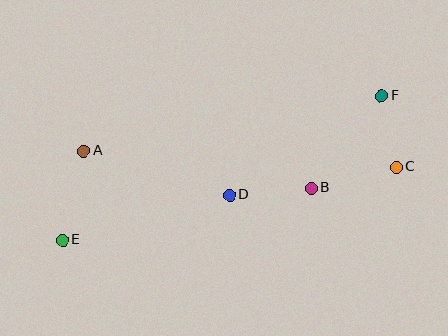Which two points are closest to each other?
Points C and F are closest to each other.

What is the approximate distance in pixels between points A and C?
The distance between A and C is approximately 313 pixels.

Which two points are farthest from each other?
Points E and F are farthest from each other.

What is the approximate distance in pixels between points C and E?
The distance between C and E is approximately 341 pixels.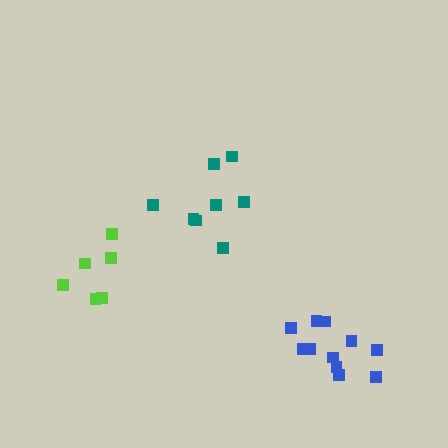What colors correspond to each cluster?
The clusters are colored: blue, teal, lime.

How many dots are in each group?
Group 1: 11 dots, Group 2: 8 dots, Group 3: 6 dots (25 total).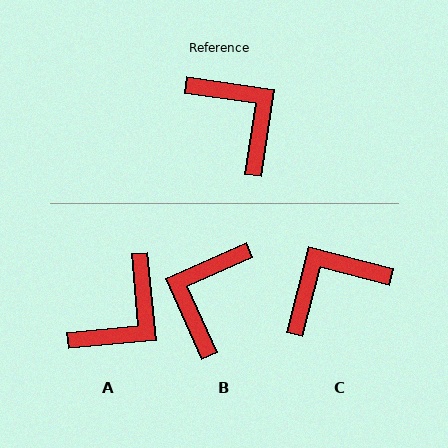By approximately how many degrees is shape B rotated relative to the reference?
Approximately 123 degrees counter-clockwise.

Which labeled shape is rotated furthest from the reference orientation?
B, about 123 degrees away.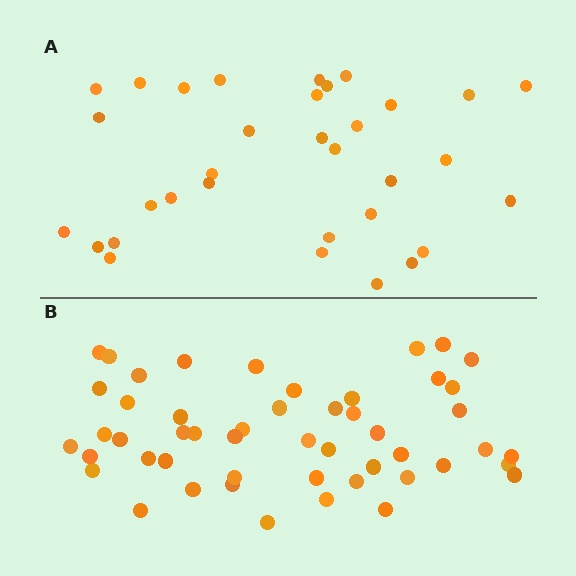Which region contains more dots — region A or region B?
Region B (the bottom region) has more dots.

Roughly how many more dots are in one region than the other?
Region B has approximately 15 more dots than region A.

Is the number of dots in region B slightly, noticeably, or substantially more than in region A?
Region B has substantially more. The ratio is roughly 1.5 to 1.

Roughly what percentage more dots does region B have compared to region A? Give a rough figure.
About 50% more.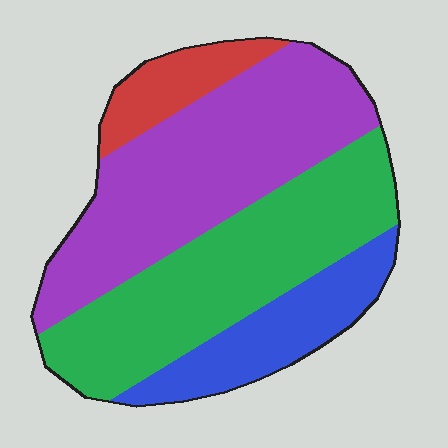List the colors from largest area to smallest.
From largest to smallest: purple, green, blue, red.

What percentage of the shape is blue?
Blue covers roughly 15% of the shape.